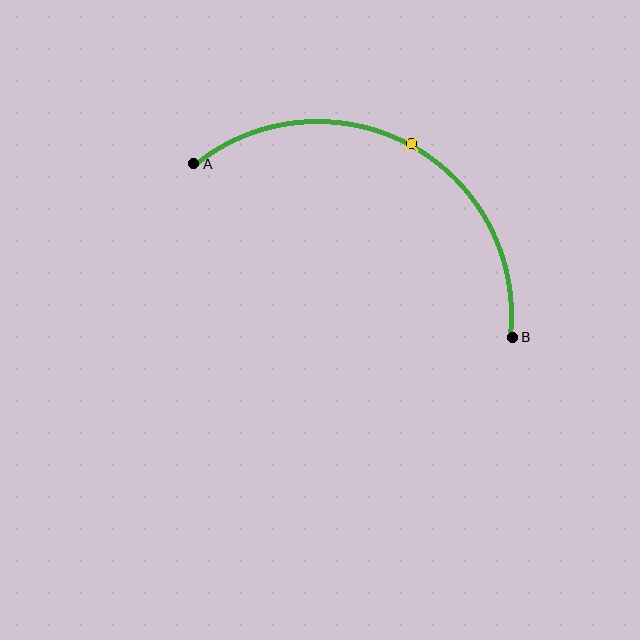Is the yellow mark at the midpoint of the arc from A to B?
Yes. The yellow mark lies on the arc at equal arc-length from both A and B — it is the arc midpoint.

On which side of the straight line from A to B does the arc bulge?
The arc bulges above the straight line connecting A and B.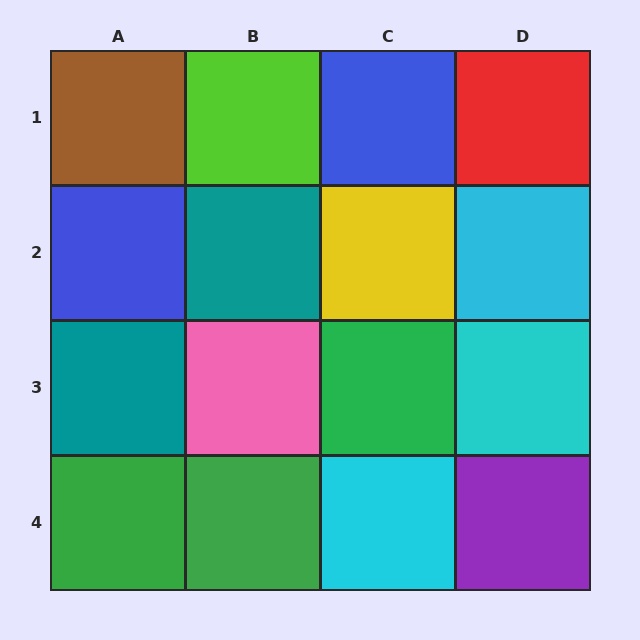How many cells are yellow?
1 cell is yellow.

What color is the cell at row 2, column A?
Blue.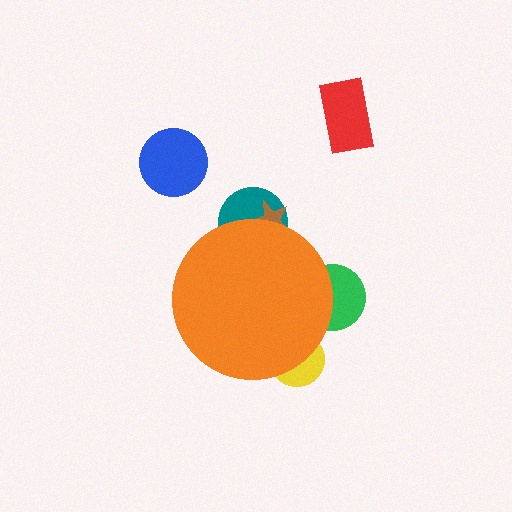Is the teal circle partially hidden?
Yes, the teal circle is partially hidden behind the orange circle.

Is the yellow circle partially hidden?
Yes, the yellow circle is partially hidden behind the orange circle.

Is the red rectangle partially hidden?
No, the red rectangle is fully visible.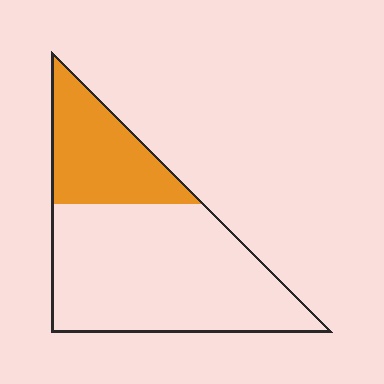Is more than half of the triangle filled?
No.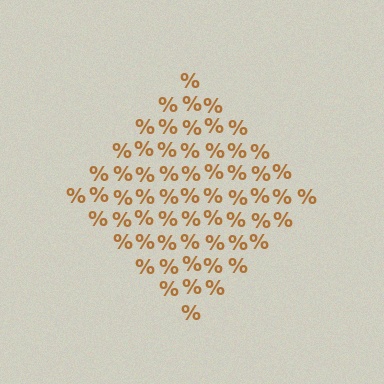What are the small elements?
The small elements are percent signs.